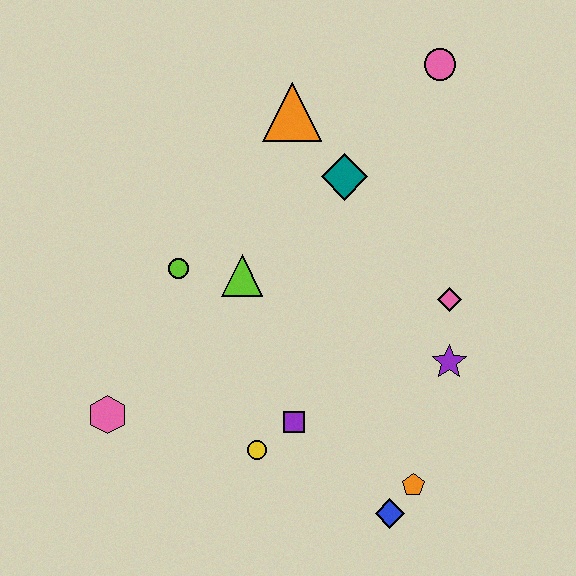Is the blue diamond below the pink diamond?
Yes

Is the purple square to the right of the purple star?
No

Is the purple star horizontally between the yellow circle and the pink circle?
No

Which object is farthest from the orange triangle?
The blue diamond is farthest from the orange triangle.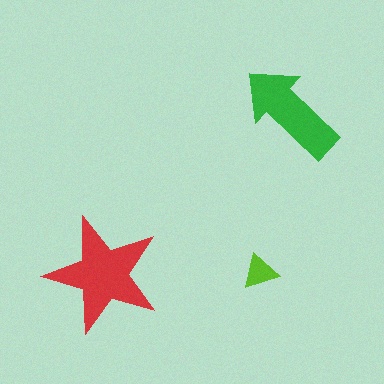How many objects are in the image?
There are 3 objects in the image.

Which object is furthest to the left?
The red star is leftmost.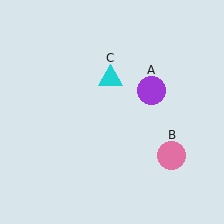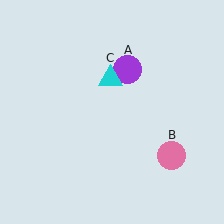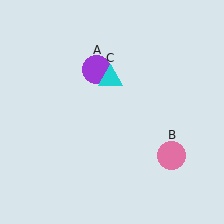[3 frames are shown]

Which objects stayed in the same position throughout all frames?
Pink circle (object B) and cyan triangle (object C) remained stationary.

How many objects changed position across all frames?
1 object changed position: purple circle (object A).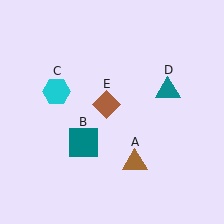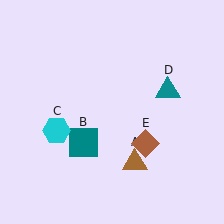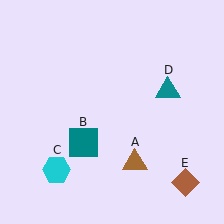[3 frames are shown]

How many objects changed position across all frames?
2 objects changed position: cyan hexagon (object C), brown diamond (object E).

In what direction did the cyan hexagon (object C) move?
The cyan hexagon (object C) moved down.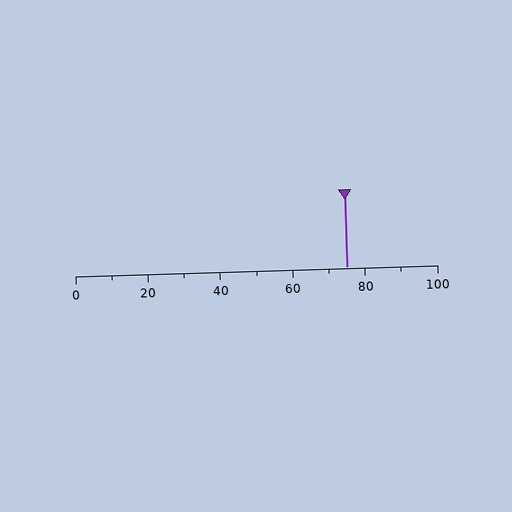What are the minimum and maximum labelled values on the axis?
The axis runs from 0 to 100.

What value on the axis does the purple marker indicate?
The marker indicates approximately 75.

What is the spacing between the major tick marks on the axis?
The major ticks are spaced 20 apart.